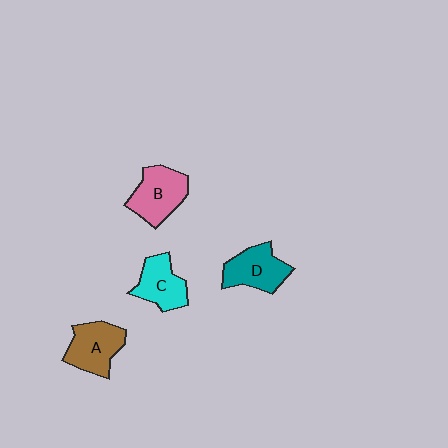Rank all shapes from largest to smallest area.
From largest to smallest: B (pink), A (brown), D (teal), C (cyan).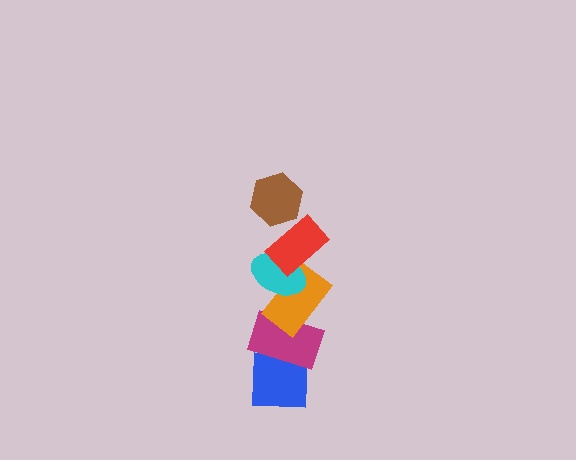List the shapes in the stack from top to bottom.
From top to bottom: the brown hexagon, the red rectangle, the cyan ellipse, the orange rectangle, the magenta rectangle, the blue square.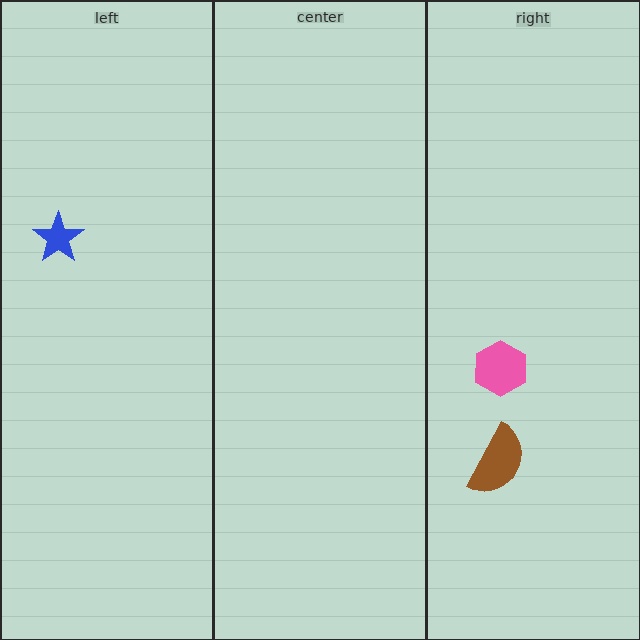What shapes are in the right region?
The brown semicircle, the pink hexagon.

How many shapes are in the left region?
1.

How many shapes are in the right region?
2.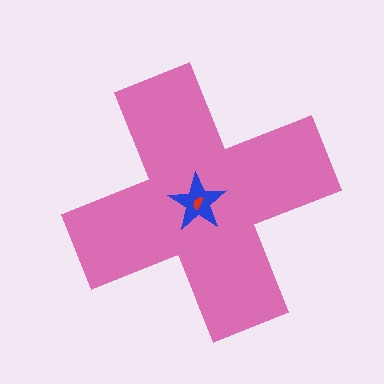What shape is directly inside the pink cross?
The blue star.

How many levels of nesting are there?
3.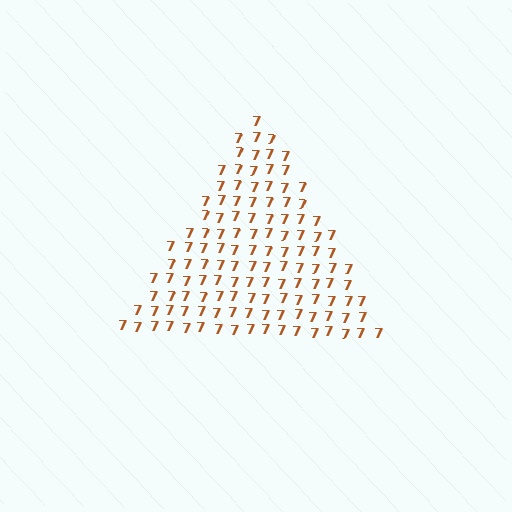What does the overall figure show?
The overall figure shows a triangle.